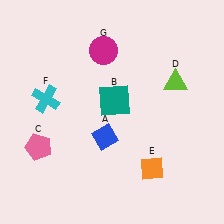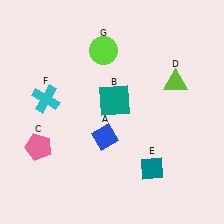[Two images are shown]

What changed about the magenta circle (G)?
In Image 1, G is magenta. In Image 2, it changed to lime.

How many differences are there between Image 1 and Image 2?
There are 2 differences between the two images.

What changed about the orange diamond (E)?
In Image 1, E is orange. In Image 2, it changed to teal.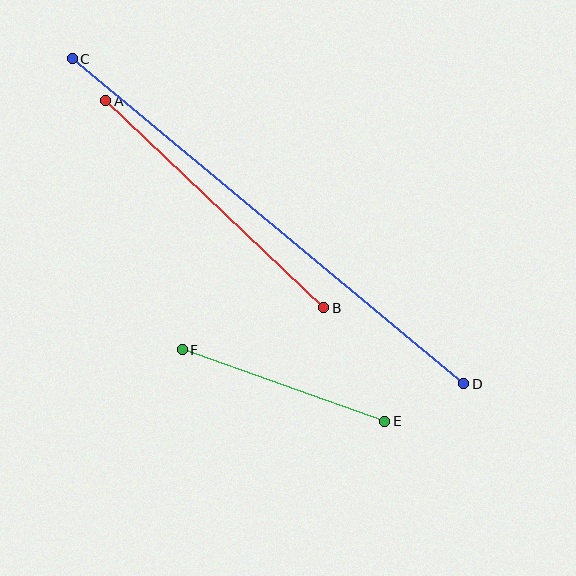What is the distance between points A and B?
The distance is approximately 300 pixels.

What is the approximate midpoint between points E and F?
The midpoint is at approximately (283, 386) pixels.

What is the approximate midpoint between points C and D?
The midpoint is at approximately (268, 221) pixels.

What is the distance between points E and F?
The distance is approximately 215 pixels.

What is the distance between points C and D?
The distance is approximately 509 pixels.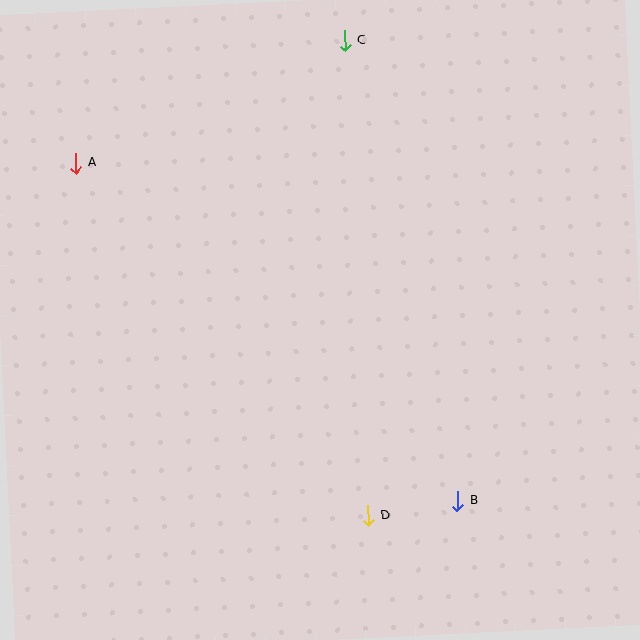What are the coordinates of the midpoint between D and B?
The midpoint between D and B is at (413, 508).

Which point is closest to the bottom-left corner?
Point D is closest to the bottom-left corner.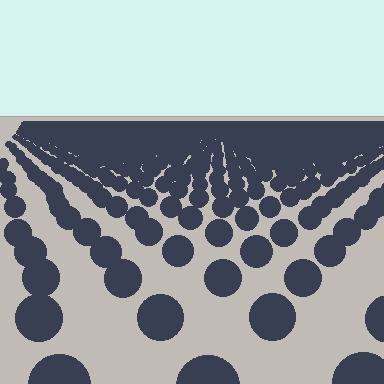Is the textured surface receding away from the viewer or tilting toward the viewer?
The surface is receding away from the viewer. Texture elements get smaller and denser toward the top.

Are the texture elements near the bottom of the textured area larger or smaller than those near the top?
Larger. Near the bottom, elements are closer to the viewer and appear at a bigger on-screen size.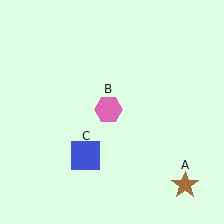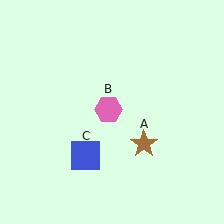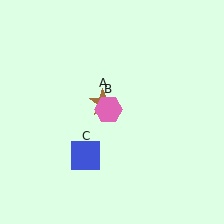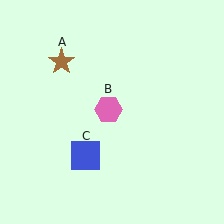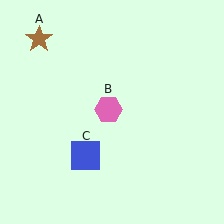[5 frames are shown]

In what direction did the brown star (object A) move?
The brown star (object A) moved up and to the left.